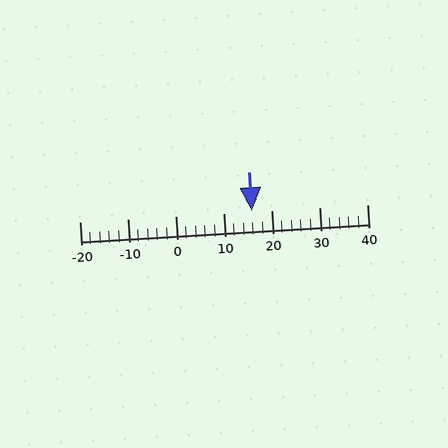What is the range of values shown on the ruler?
The ruler shows values from -20 to 40.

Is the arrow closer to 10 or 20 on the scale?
The arrow is closer to 20.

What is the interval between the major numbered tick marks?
The major tick marks are spaced 10 units apart.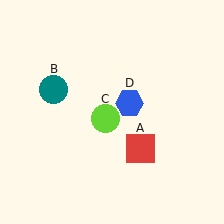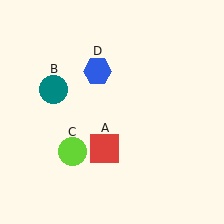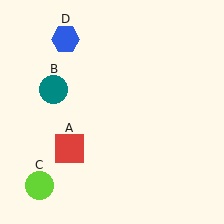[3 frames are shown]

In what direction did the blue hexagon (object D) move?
The blue hexagon (object D) moved up and to the left.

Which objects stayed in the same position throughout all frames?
Teal circle (object B) remained stationary.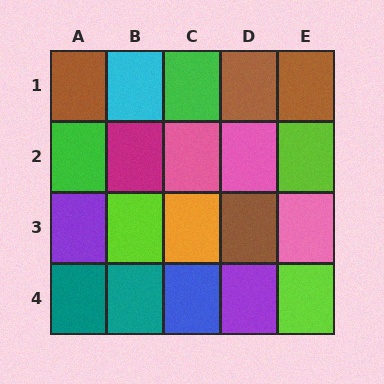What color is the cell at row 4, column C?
Blue.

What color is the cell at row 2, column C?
Pink.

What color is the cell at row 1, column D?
Brown.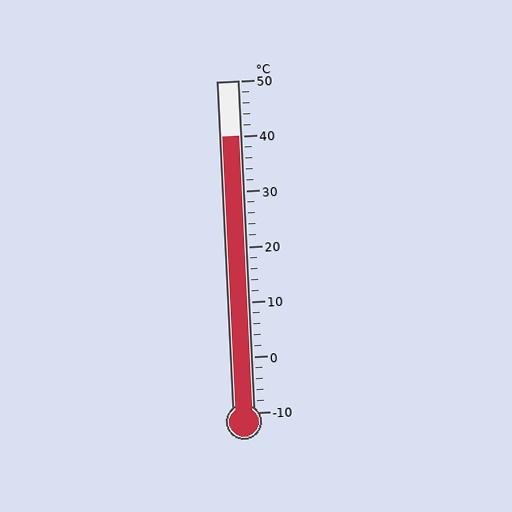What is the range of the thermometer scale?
The thermometer scale ranges from -10°C to 50°C.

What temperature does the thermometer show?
The thermometer shows approximately 40°C.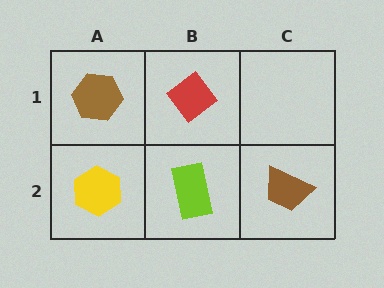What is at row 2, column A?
A yellow hexagon.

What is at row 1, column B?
A red diamond.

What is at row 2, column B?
A lime rectangle.